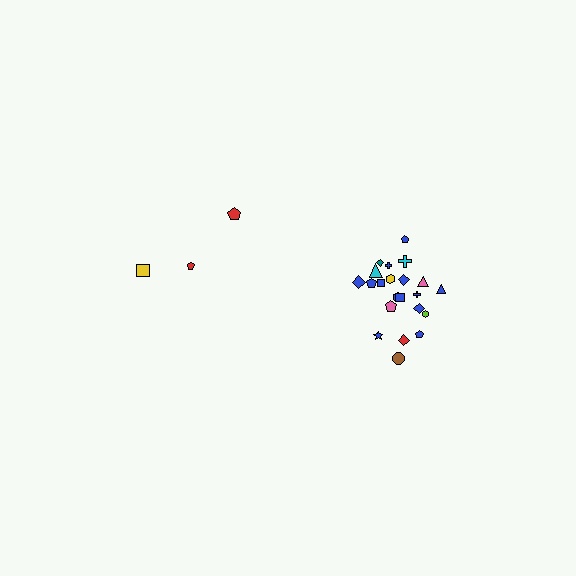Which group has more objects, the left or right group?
The right group.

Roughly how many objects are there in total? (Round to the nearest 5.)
Roughly 25 objects in total.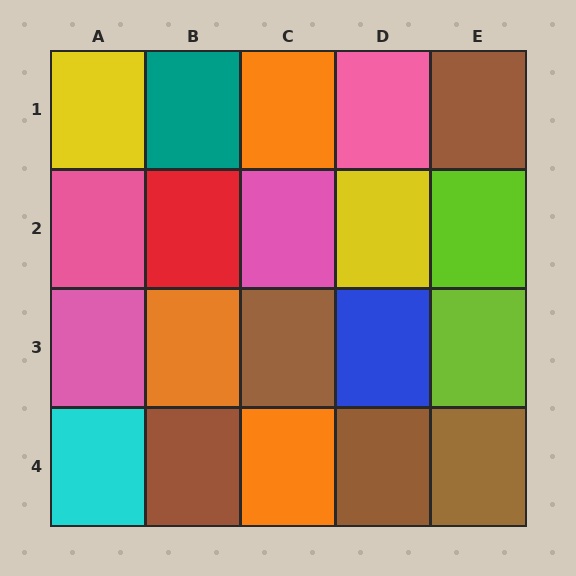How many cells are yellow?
2 cells are yellow.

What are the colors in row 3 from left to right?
Pink, orange, brown, blue, lime.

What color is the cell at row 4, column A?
Cyan.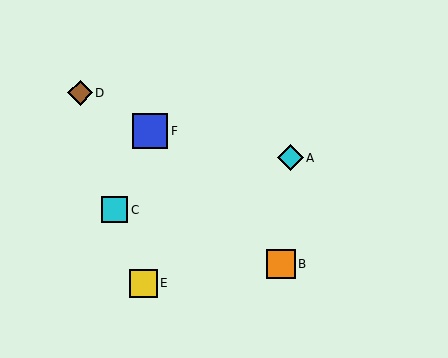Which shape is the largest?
The blue square (labeled F) is the largest.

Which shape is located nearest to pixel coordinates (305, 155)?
The cyan diamond (labeled A) at (290, 158) is nearest to that location.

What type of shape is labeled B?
Shape B is an orange square.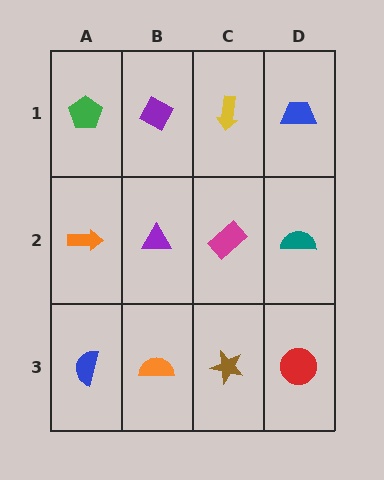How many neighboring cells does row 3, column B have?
3.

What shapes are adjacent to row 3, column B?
A purple triangle (row 2, column B), a blue semicircle (row 3, column A), a brown star (row 3, column C).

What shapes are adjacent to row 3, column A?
An orange arrow (row 2, column A), an orange semicircle (row 3, column B).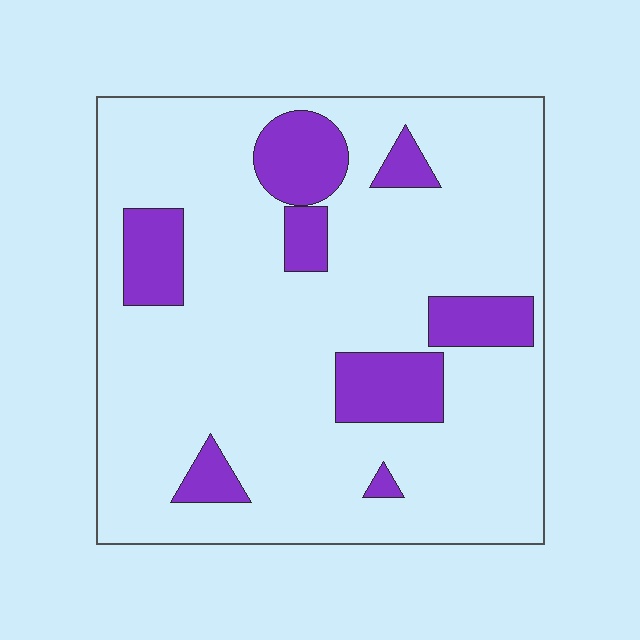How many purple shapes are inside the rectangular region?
8.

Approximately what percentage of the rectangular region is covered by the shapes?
Approximately 20%.